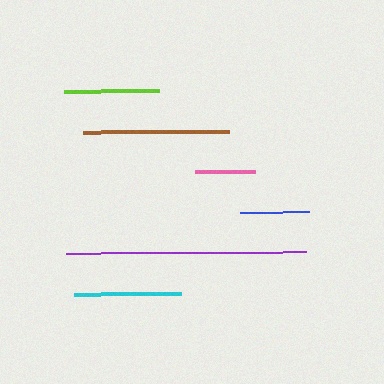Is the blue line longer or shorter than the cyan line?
The cyan line is longer than the blue line.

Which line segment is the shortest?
The pink line is the shortest at approximately 60 pixels.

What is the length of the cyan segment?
The cyan segment is approximately 107 pixels long.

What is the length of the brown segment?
The brown segment is approximately 146 pixels long.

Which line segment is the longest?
The purple line is the longest at approximately 240 pixels.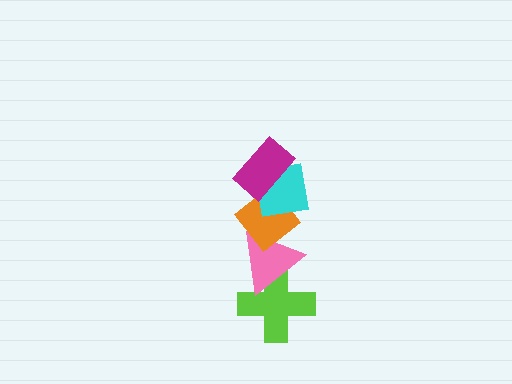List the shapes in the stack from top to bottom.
From top to bottom: the magenta rectangle, the cyan square, the orange diamond, the pink triangle, the lime cross.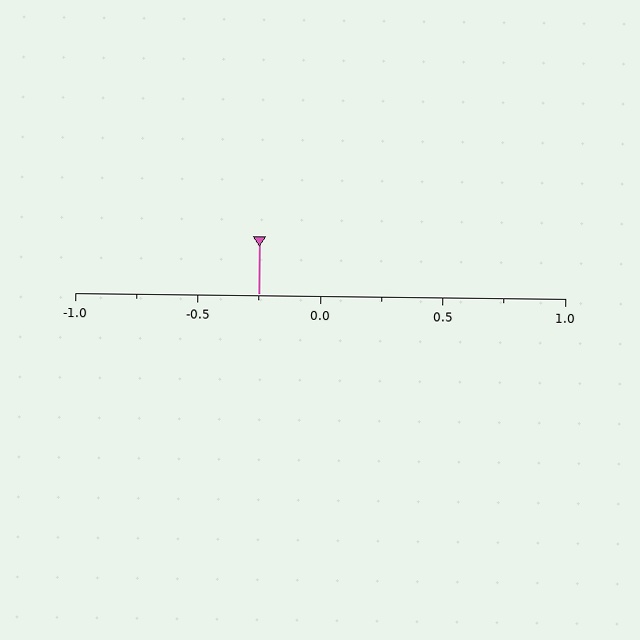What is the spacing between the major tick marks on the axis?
The major ticks are spaced 0.5 apart.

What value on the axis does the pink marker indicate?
The marker indicates approximately -0.25.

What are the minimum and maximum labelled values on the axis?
The axis runs from -1.0 to 1.0.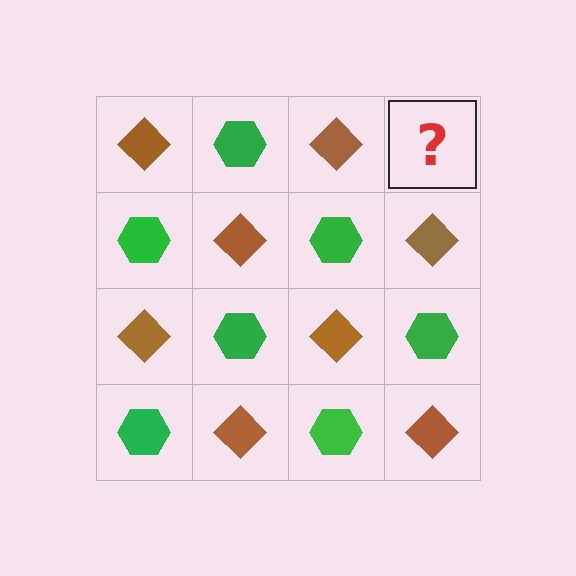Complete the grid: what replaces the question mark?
The question mark should be replaced with a green hexagon.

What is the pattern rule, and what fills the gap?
The rule is that it alternates brown diamond and green hexagon in a checkerboard pattern. The gap should be filled with a green hexagon.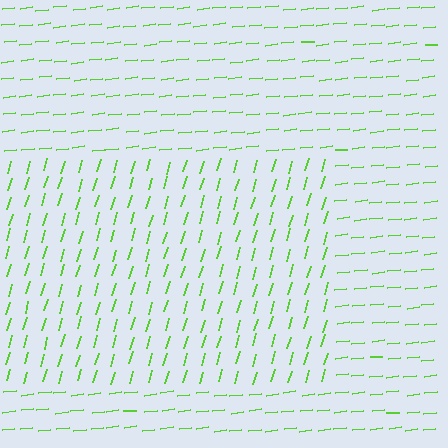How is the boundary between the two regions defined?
The boundary is defined purely by a change in line orientation (approximately 67 degrees difference). All lines are the same color and thickness.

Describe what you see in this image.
The image is filled with small lime line segments. A rectangle region in the image has lines oriented differently from the surrounding lines, creating a visible texture boundary.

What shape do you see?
I see a rectangle.